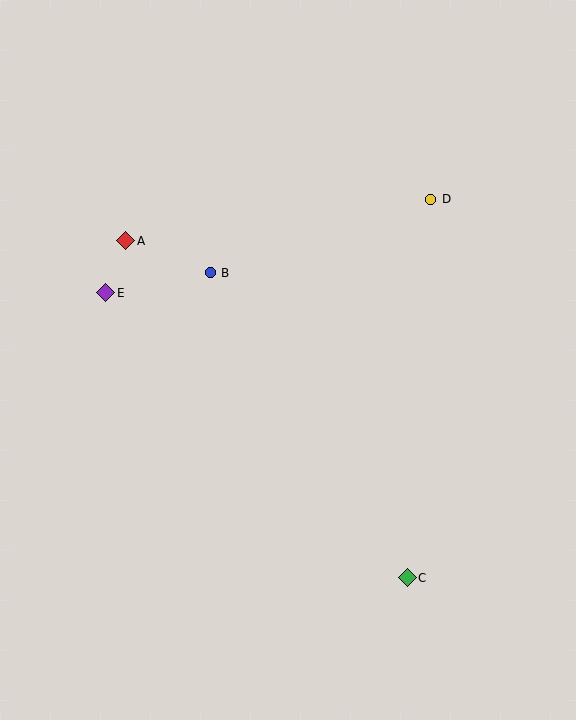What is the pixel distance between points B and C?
The distance between B and C is 363 pixels.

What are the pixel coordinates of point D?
Point D is at (431, 199).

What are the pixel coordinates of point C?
Point C is at (407, 578).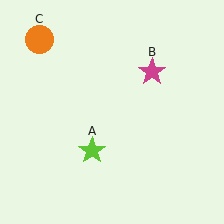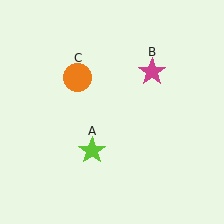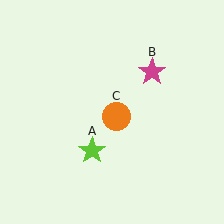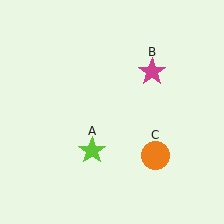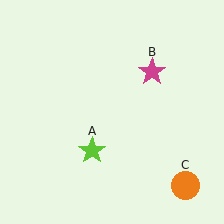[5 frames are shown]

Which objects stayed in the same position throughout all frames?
Lime star (object A) and magenta star (object B) remained stationary.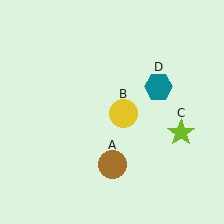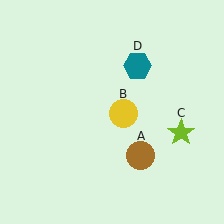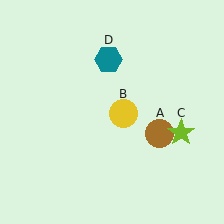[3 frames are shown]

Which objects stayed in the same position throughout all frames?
Yellow circle (object B) and lime star (object C) remained stationary.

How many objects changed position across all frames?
2 objects changed position: brown circle (object A), teal hexagon (object D).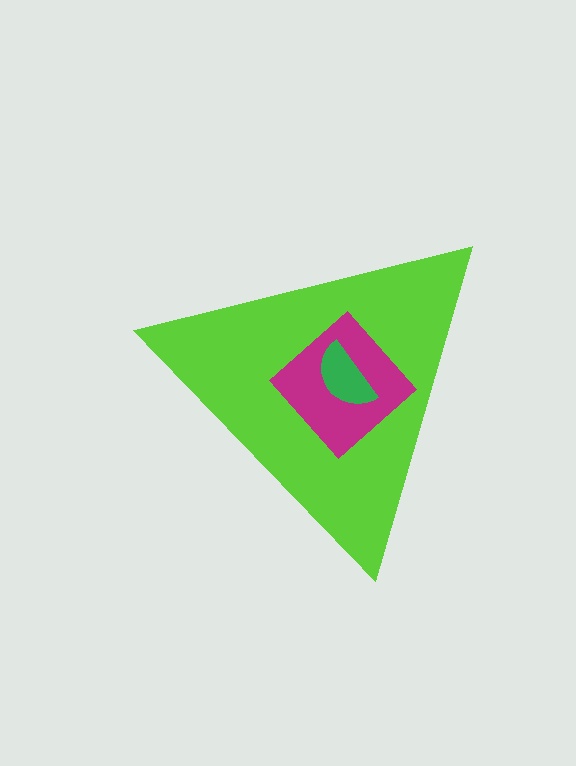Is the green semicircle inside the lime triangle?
Yes.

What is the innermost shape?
The green semicircle.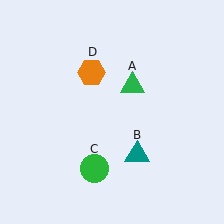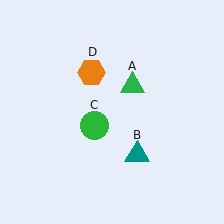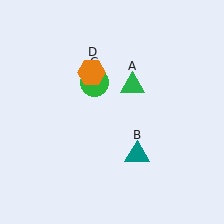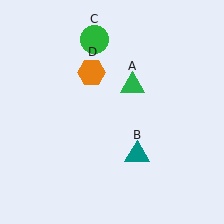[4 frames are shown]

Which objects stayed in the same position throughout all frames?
Green triangle (object A) and teal triangle (object B) and orange hexagon (object D) remained stationary.